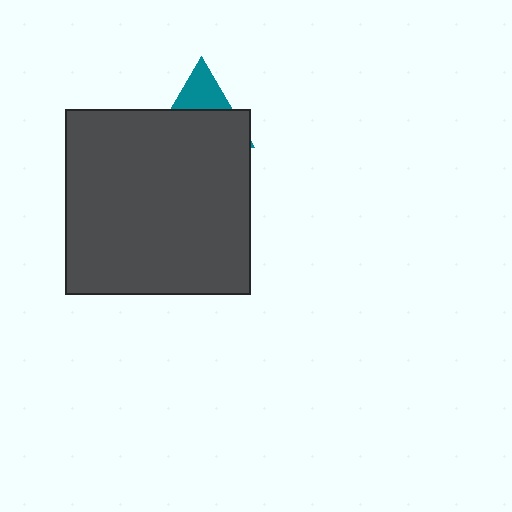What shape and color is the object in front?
The object in front is a dark gray square.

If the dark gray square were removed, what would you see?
You would see the complete teal triangle.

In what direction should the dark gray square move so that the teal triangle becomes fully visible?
The dark gray square should move down. That is the shortest direction to clear the overlap and leave the teal triangle fully visible.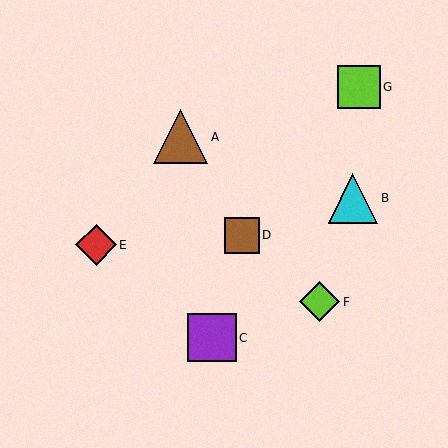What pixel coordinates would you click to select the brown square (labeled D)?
Click at (242, 235) to select the brown square D.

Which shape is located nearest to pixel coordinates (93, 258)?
The red diamond (labeled E) at (96, 245) is nearest to that location.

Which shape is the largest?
The brown triangle (labeled A) is the largest.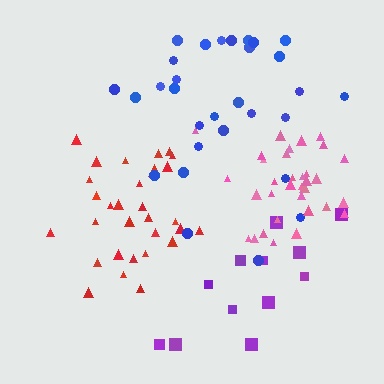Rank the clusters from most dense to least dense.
red, pink, blue, purple.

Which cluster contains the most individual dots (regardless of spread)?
Pink (33).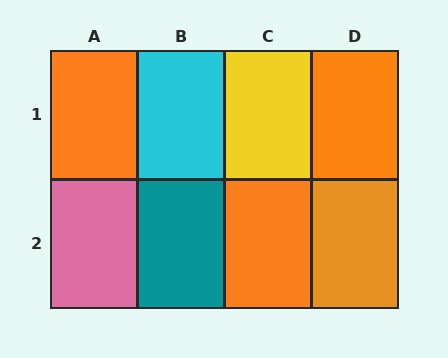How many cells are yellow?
1 cell is yellow.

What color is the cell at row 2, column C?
Orange.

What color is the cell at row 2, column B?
Teal.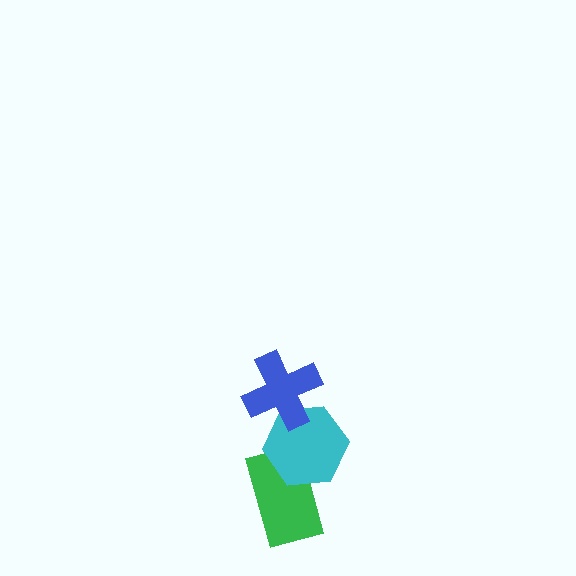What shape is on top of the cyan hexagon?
The blue cross is on top of the cyan hexagon.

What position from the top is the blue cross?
The blue cross is 1st from the top.